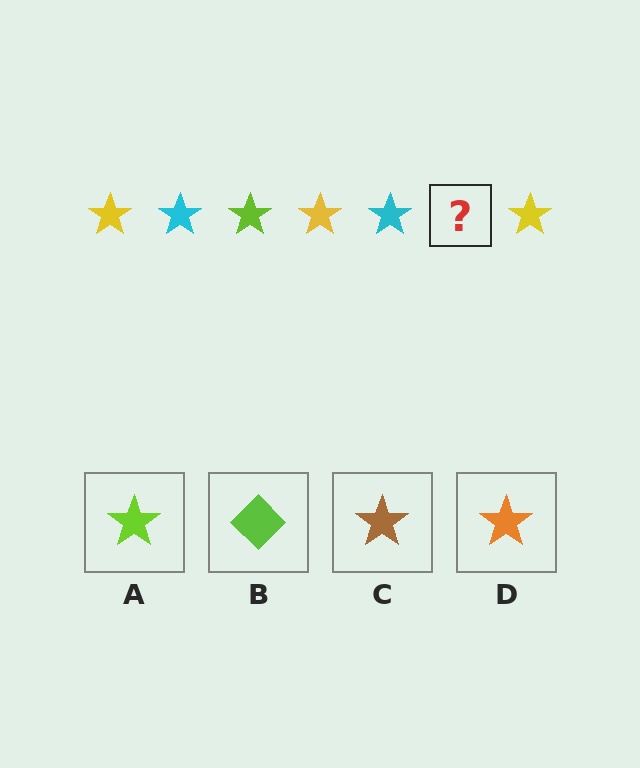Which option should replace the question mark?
Option A.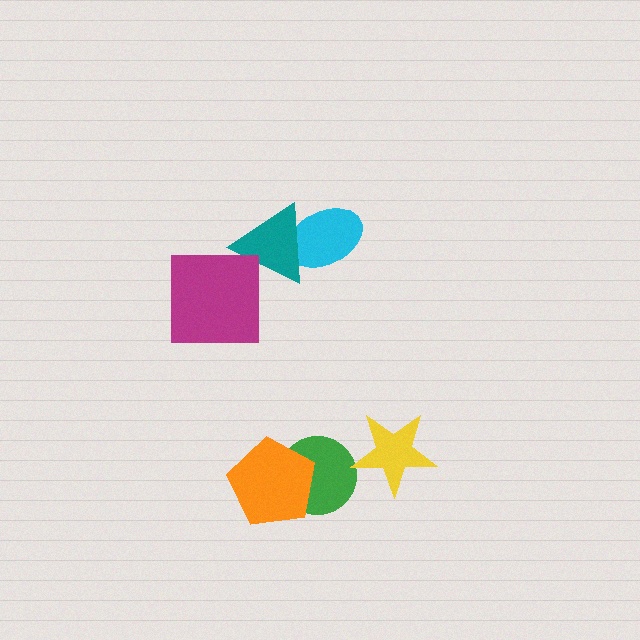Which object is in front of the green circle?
The orange pentagon is in front of the green circle.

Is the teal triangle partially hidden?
Yes, it is partially covered by another shape.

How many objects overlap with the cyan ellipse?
1 object overlaps with the cyan ellipse.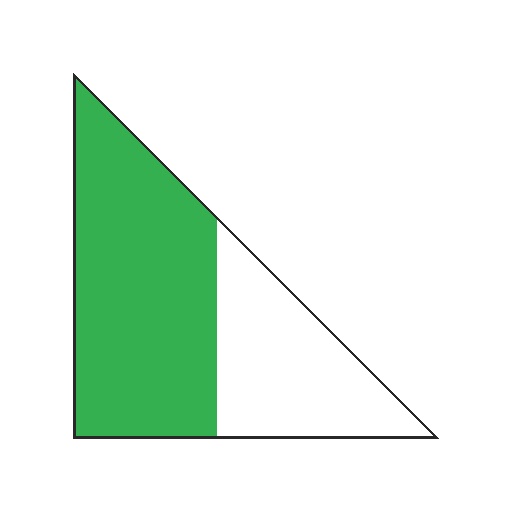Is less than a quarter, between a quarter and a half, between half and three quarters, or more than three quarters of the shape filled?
Between half and three quarters.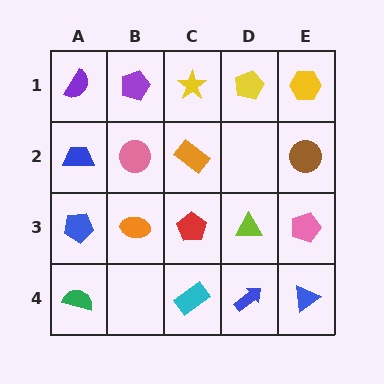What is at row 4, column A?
A green semicircle.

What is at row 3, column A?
A blue pentagon.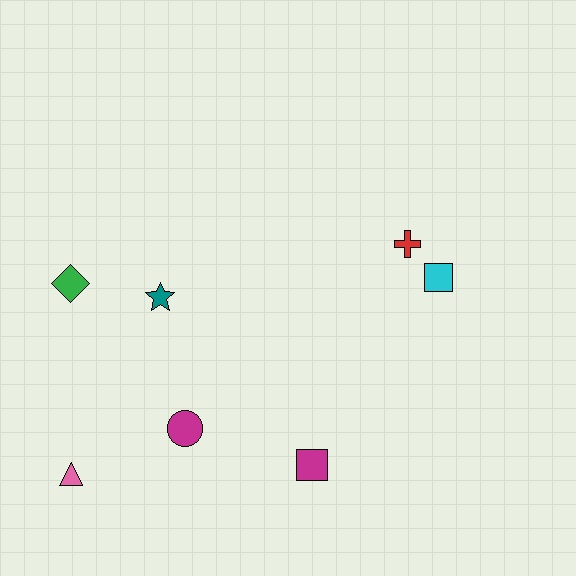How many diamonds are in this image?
There is 1 diamond.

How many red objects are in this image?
There is 1 red object.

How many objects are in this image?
There are 7 objects.